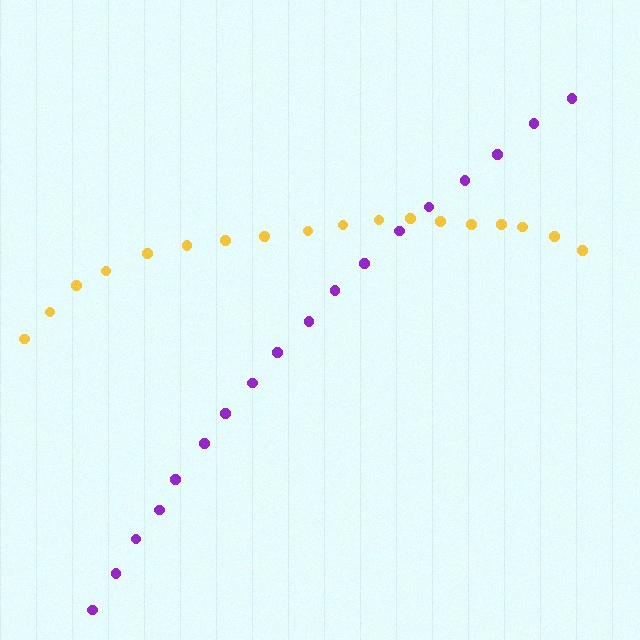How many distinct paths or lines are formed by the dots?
There are 2 distinct paths.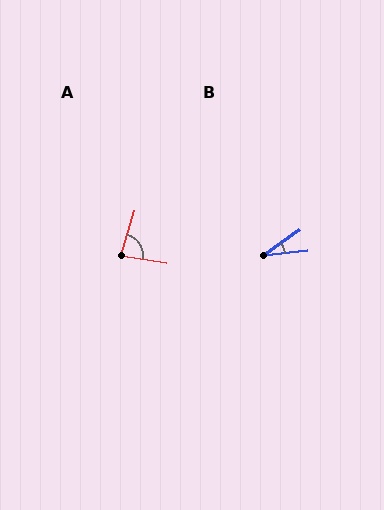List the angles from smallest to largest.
B (29°), A (83°).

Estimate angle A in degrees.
Approximately 83 degrees.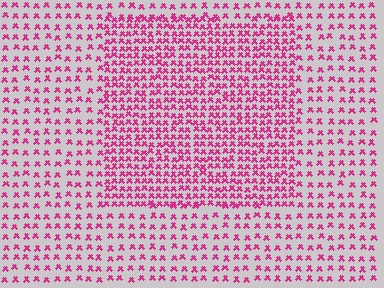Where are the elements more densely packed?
The elements are more densely packed inside the rectangle boundary.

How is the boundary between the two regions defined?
The boundary is defined by a change in element density (approximately 2.0x ratio). All elements are the same color, size, and shape.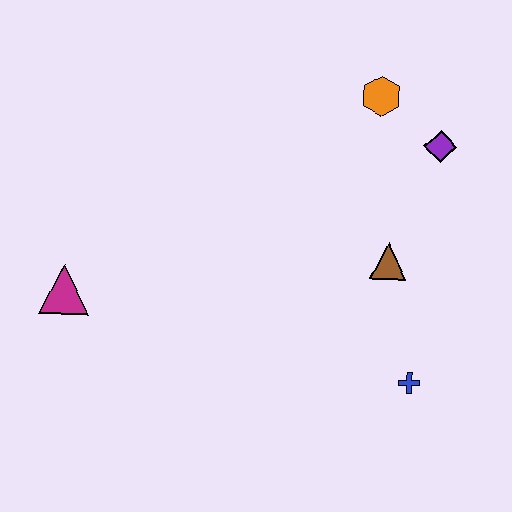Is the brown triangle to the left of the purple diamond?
Yes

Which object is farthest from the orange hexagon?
The magenta triangle is farthest from the orange hexagon.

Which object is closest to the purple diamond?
The orange hexagon is closest to the purple diamond.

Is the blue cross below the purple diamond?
Yes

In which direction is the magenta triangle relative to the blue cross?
The magenta triangle is to the left of the blue cross.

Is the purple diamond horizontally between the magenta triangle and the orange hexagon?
No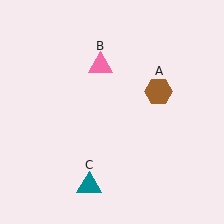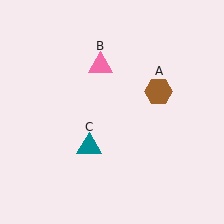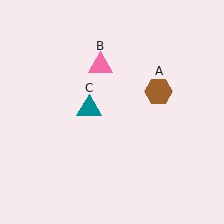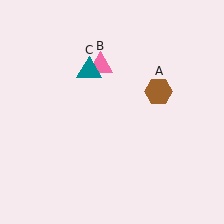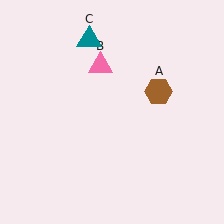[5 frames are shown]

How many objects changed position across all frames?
1 object changed position: teal triangle (object C).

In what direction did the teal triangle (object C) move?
The teal triangle (object C) moved up.